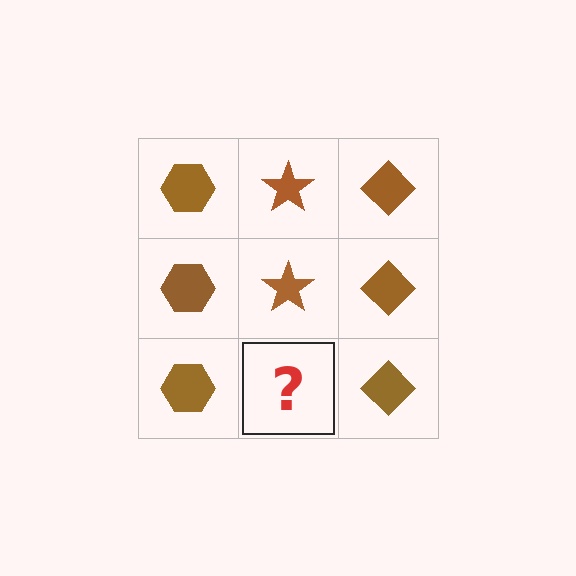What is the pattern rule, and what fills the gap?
The rule is that each column has a consistent shape. The gap should be filled with a brown star.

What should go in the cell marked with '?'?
The missing cell should contain a brown star.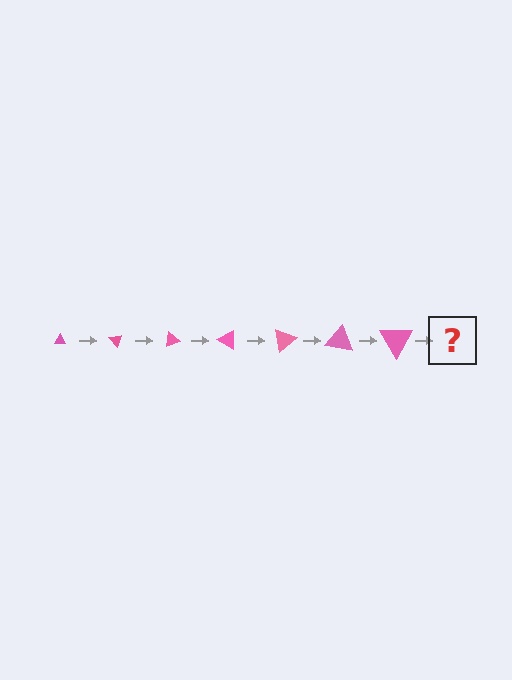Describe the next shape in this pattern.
It should be a triangle, larger than the previous one and rotated 350 degrees from the start.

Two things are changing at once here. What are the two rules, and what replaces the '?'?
The two rules are that the triangle grows larger each step and it rotates 50 degrees each step. The '?' should be a triangle, larger than the previous one and rotated 350 degrees from the start.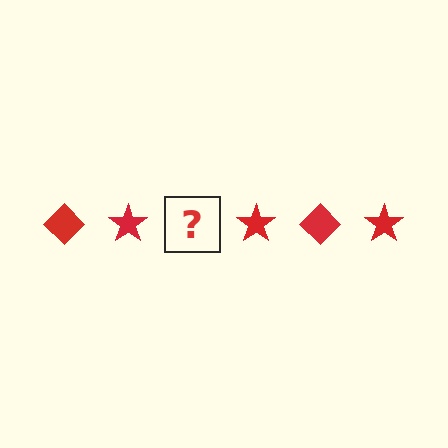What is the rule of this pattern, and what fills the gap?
The rule is that the pattern cycles through diamond, star shapes in red. The gap should be filled with a red diamond.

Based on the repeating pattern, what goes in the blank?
The blank should be a red diamond.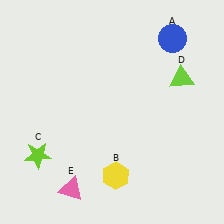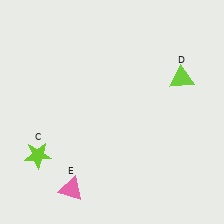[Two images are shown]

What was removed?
The blue circle (A), the yellow hexagon (B) were removed in Image 2.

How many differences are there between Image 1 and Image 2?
There are 2 differences between the two images.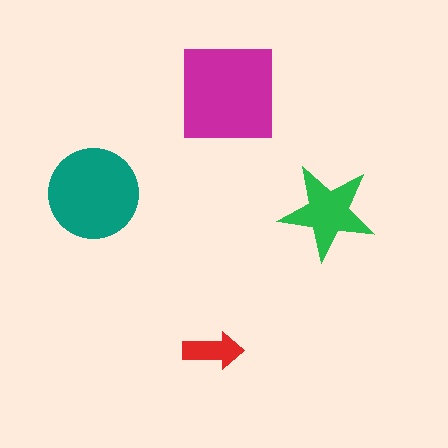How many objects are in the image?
There are 4 objects in the image.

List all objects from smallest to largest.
The red arrow, the green star, the teal circle, the magenta square.